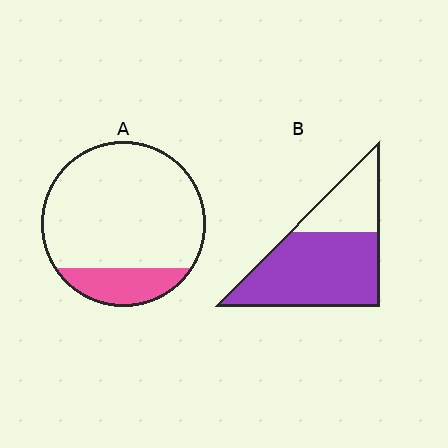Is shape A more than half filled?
No.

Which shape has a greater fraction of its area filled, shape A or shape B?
Shape B.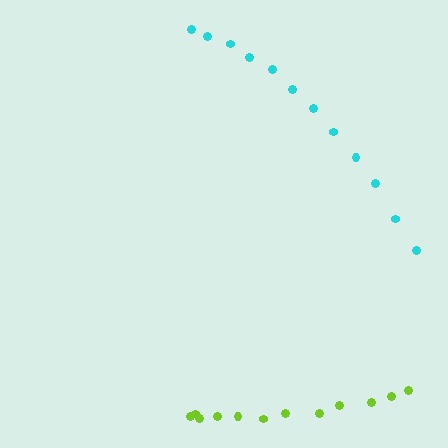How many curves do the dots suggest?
There are 2 distinct paths.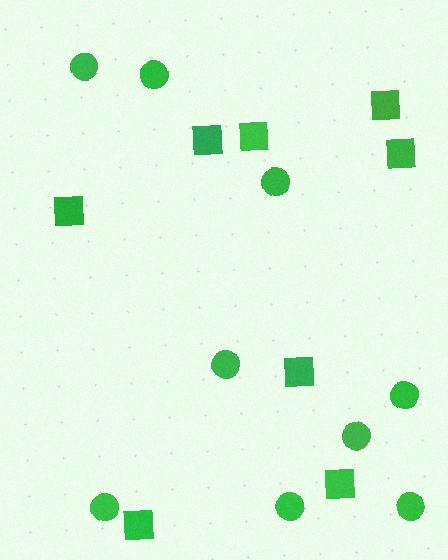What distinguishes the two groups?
There are 2 groups: one group of circles (9) and one group of squares (8).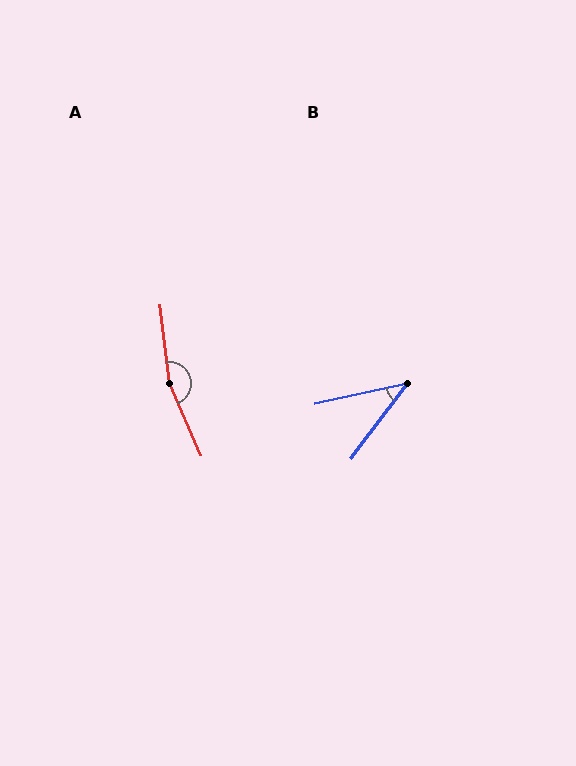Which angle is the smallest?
B, at approximately 41 degrees.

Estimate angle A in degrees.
Approximately 163 degrees.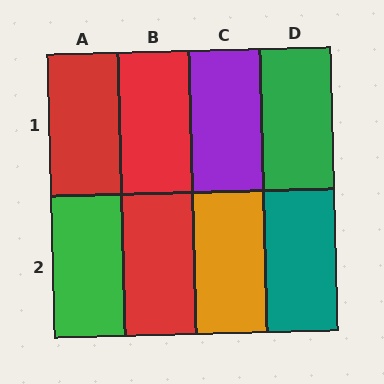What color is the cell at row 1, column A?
Red.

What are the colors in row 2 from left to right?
Green, red, orange, teal.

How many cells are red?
3 cells are red.